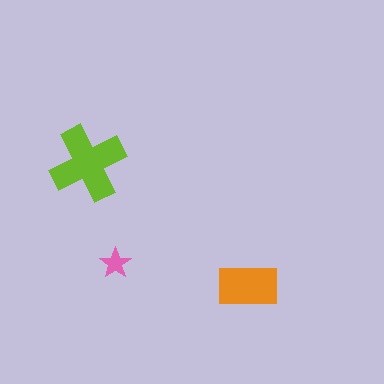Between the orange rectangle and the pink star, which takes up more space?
The orange rectangle.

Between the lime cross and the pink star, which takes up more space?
The lime cross.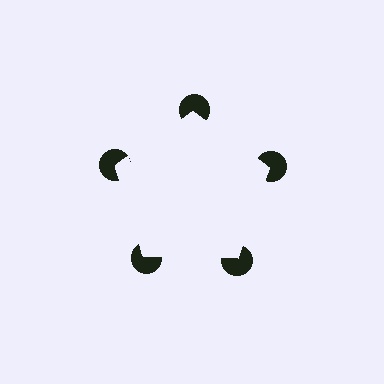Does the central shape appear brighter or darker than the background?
It typically appears slightly brighter than the background, even though no actual brightness change is drawn.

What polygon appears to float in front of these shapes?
An illusory pentagon — its edges are inferred from the aligned wedge cuts in the pac-man discs, not physically drawn.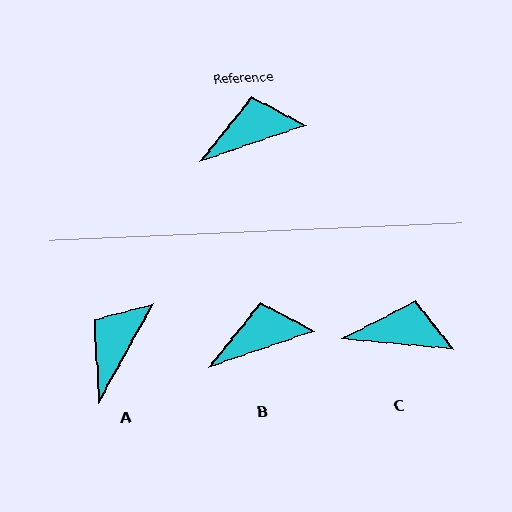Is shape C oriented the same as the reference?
No, it is off by about 24 degrees.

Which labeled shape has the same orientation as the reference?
B.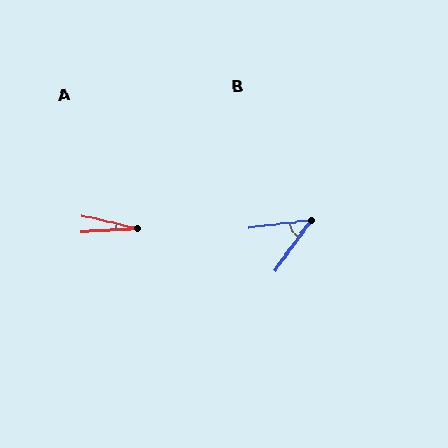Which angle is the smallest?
A, at approximately 16 degrees.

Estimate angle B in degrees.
Approximately 47 degrees.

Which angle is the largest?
B, at approximately 47 degrees.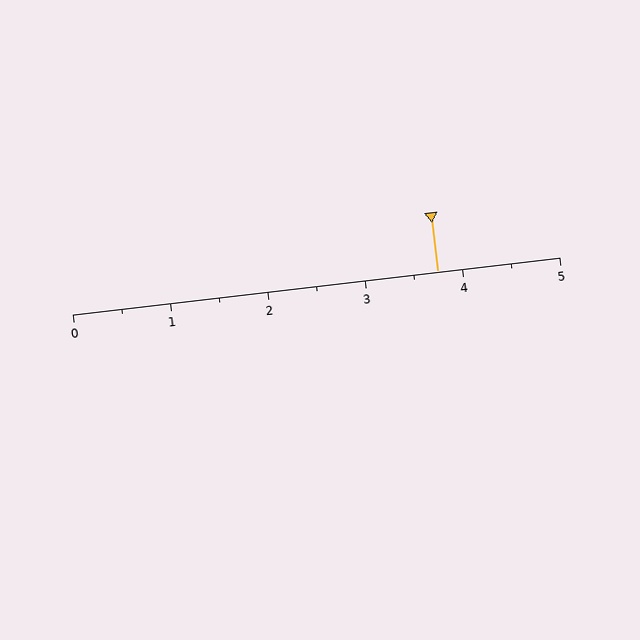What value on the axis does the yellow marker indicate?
The marker indicates approximately 3.8.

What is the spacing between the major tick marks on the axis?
The major ticks are spaced 1 apart.